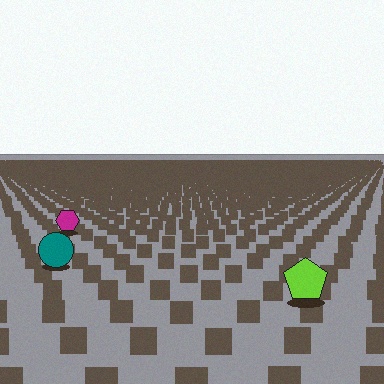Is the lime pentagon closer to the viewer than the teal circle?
Yes. The lime pentagon is closer — you can tell from the texture gradient: the ground texture is coarser near it.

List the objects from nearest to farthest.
From nearest to farthest: the lime pentagon, the teal circle, the magenta hexagon.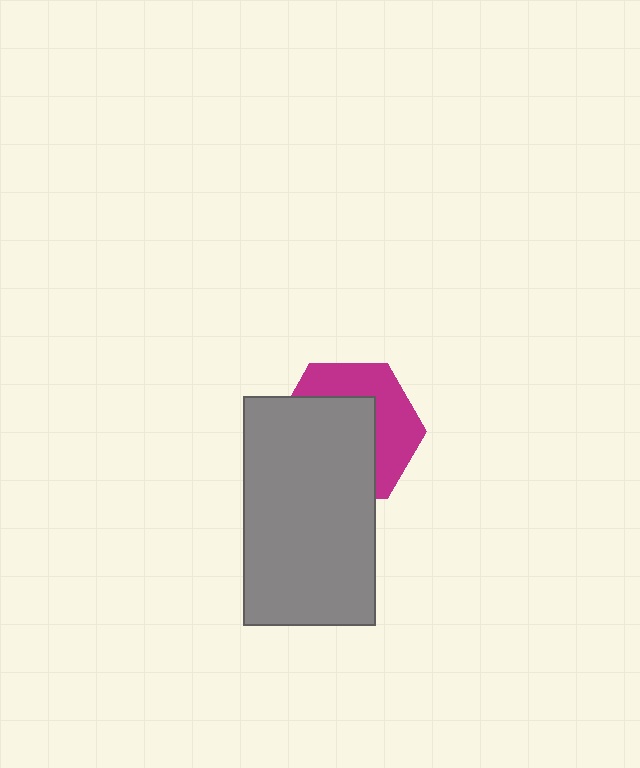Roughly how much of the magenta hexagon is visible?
A small part of it is visible (roughly 42%).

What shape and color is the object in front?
The object in front is a gray rectangle.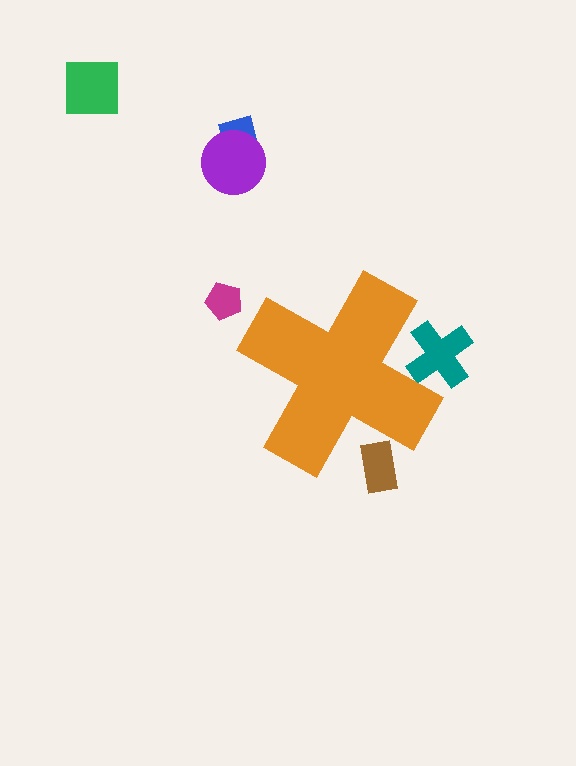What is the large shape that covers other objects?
An orange cross.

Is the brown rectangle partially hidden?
Yes, the brown rectangle is partially hidden behind the orange cross.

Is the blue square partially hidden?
No, the blue square is fully visible.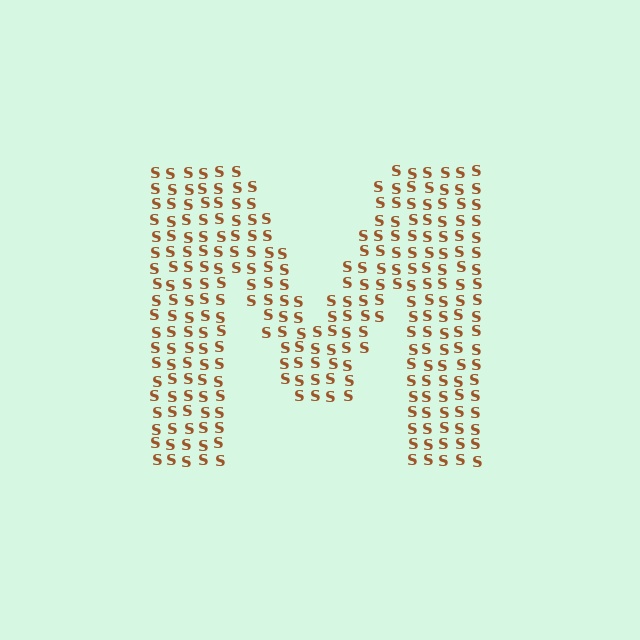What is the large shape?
The large shape is the letter M.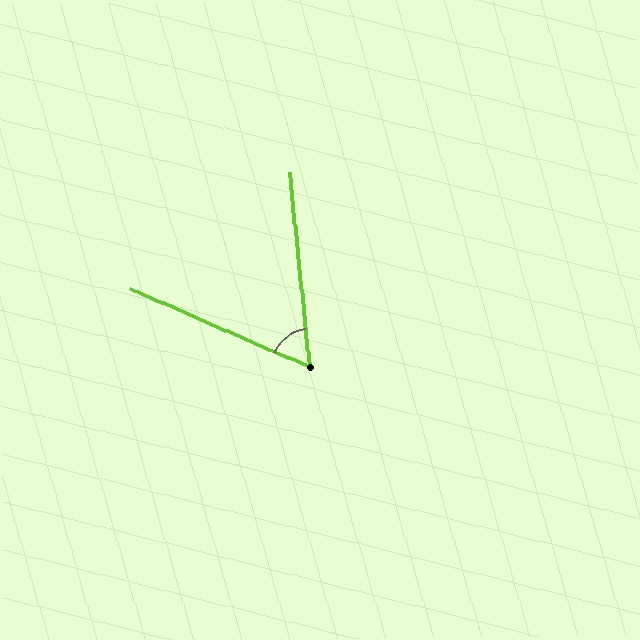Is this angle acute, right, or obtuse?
It is acute.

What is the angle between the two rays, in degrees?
Approximately 61 degrees.